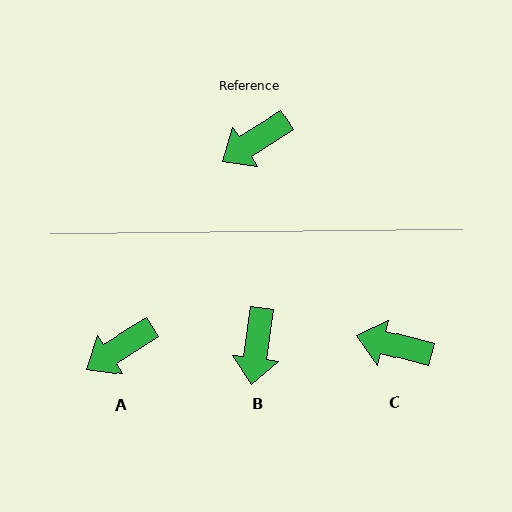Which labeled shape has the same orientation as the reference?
A.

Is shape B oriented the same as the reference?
No, it is off by about 50 degrees.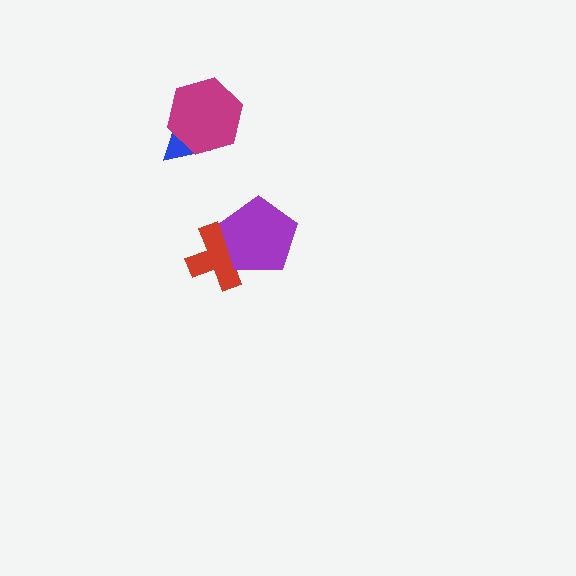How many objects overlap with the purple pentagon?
1 object overlaps with the purple pentagon.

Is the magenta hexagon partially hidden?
No, no other shape covers it.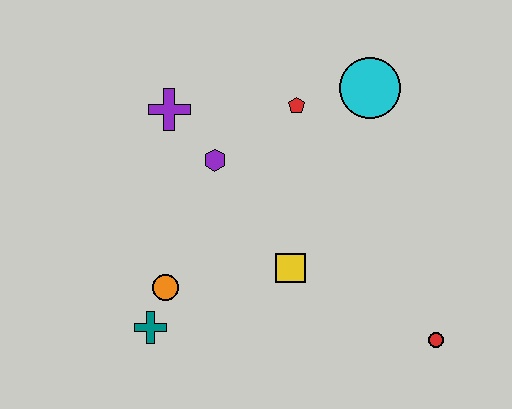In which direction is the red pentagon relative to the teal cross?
The red pentagon is above the teal cross.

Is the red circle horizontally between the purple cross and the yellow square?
No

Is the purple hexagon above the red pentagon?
No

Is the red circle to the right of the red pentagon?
Yes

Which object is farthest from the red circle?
The purple cross is farthest from the red circle.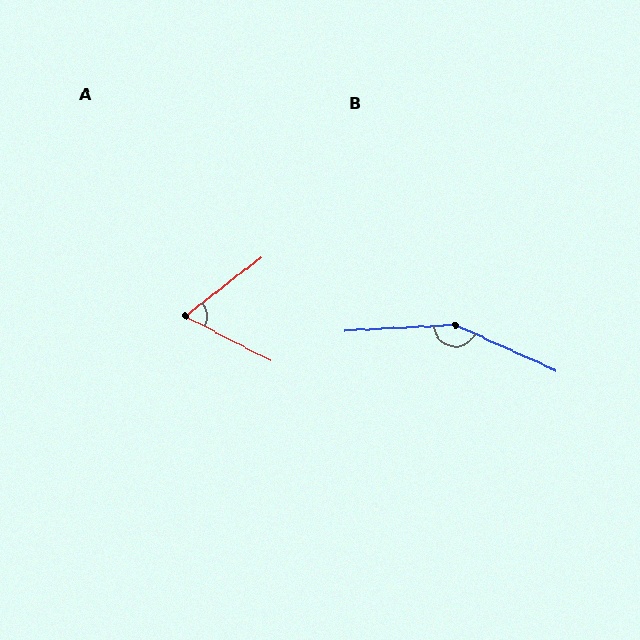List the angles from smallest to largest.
A (65°), B (153°).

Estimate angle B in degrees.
Approximately 153 degrees.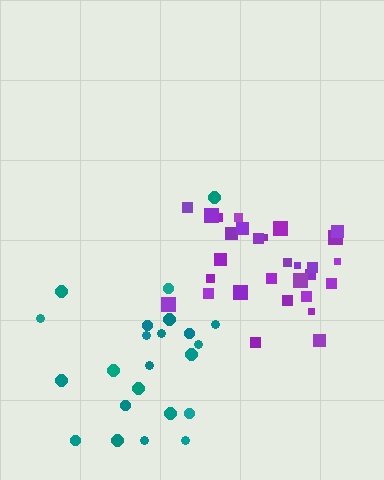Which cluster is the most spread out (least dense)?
Teal.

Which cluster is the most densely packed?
Purple.